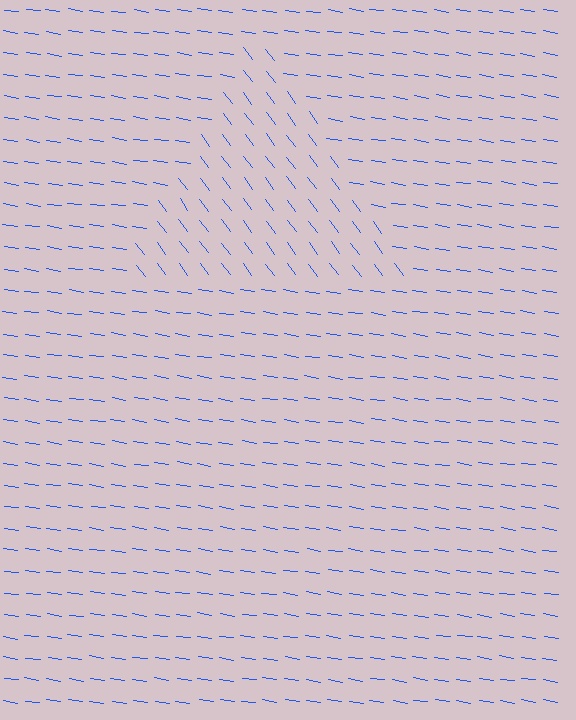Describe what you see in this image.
The image is filled with small blue line segments. A triangle region in the image has lines oriented differently from the surrounding lines, creating a visible texture boundary.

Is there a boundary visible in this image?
Yes, there is a texture boundary formed by a change in line orientation.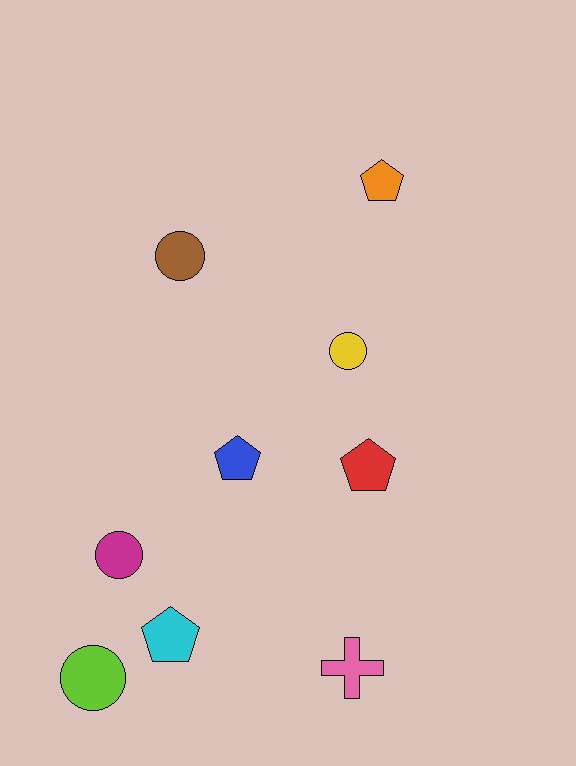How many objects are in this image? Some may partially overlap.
There are 9 objects.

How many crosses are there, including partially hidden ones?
There is 1 cross.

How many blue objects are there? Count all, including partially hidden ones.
There is 1 blue object.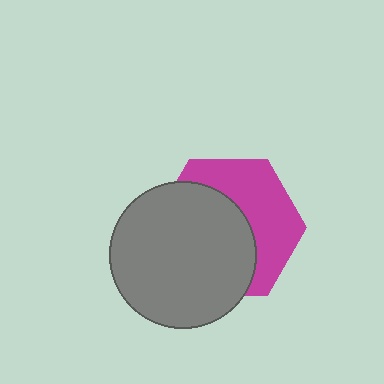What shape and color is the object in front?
The object in front is a gray circle.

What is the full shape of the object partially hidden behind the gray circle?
The partially hidden object is a magenta hexagon.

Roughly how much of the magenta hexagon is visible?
A small part of it is visible (roughly 44%).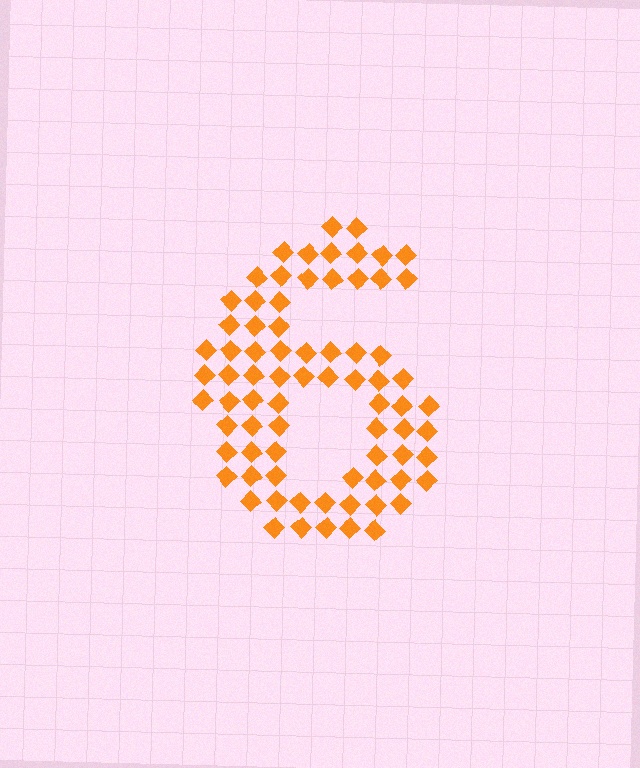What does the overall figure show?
The overall figure shows the digit 6.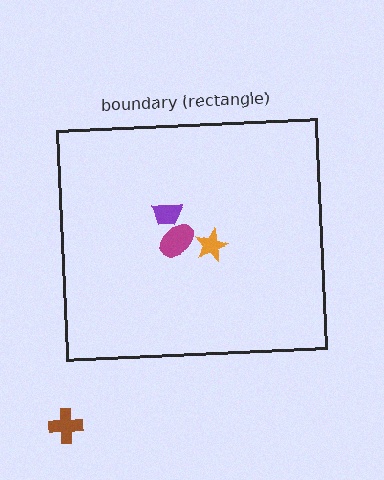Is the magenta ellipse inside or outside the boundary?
Inside.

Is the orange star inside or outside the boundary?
Inside.